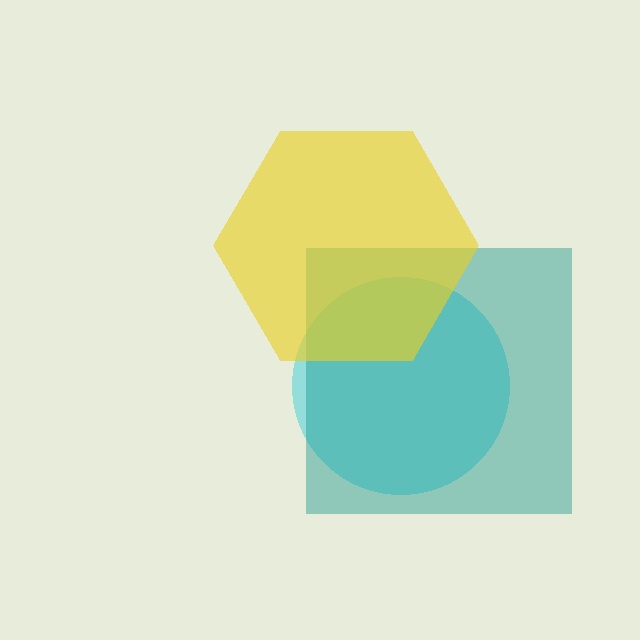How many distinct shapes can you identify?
There are 3 distinct shapes: a cyan circle, a teal square, a yellow hexagon.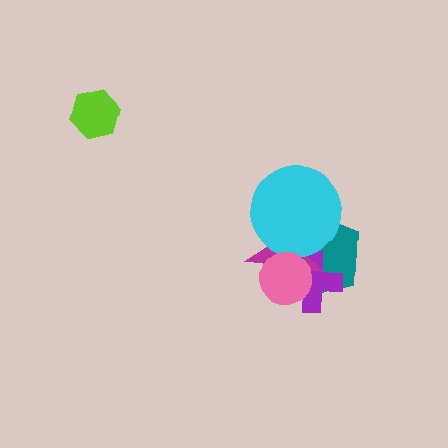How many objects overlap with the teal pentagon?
4 objects overlap with the teal pentagon.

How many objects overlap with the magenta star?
4 objects overlap with the magenta star.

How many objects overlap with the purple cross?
3 objects overlap with the purple cross.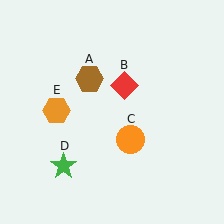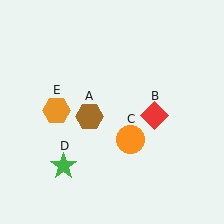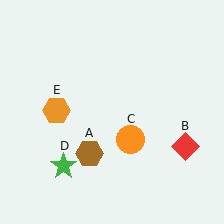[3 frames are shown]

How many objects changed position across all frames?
2 objects changed position: brown hexagon (object A), red diamond (object B).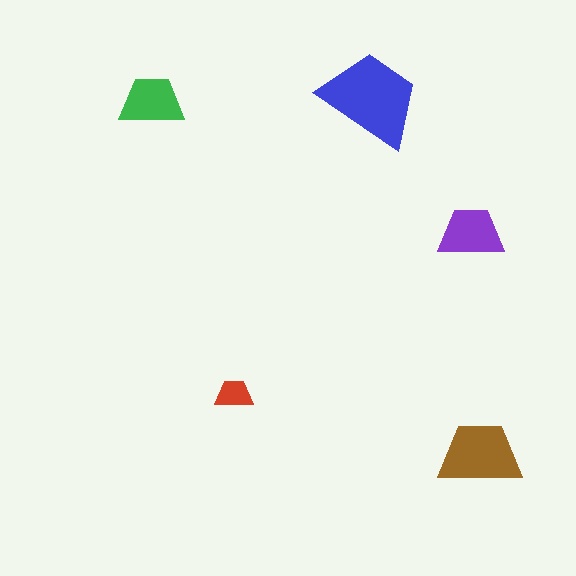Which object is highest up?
The blue trapezoid is topmost.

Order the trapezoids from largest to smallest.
the blue one, the brown one, the purple one, the green one, the red one.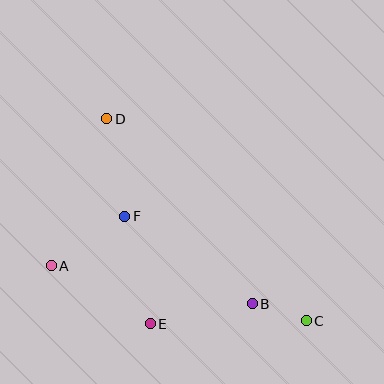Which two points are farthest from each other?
Points C and D are farthest from each other.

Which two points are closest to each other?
Points B and C are closest to each other.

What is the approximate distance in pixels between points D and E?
The distance between D and E is approximately 210 pixels.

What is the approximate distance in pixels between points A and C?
The distance between A and C is approximately 261 pixels.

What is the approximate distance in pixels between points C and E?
The distance between C and E is approximately 156 pixels.